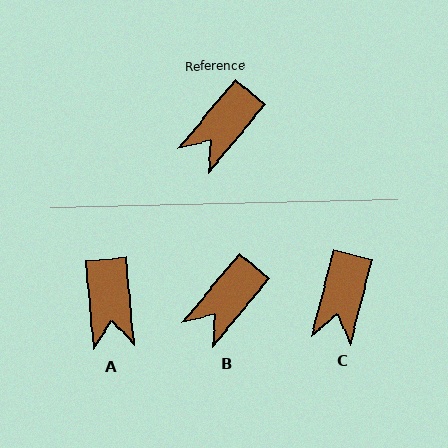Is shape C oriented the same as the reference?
No, it is off by about 26 degrees.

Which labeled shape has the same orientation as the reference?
B.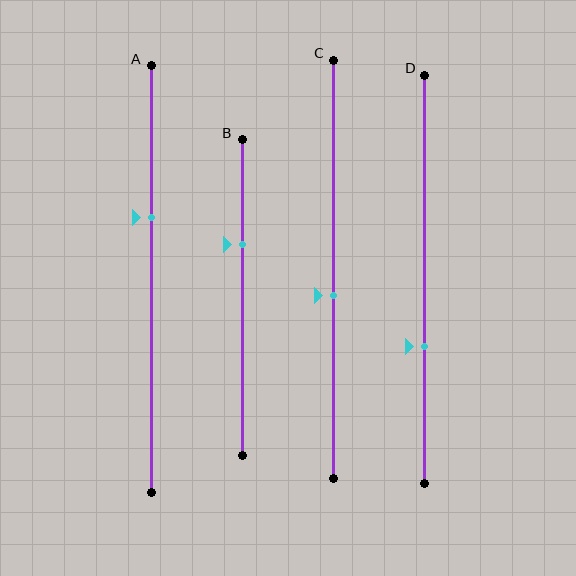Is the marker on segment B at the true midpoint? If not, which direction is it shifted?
No, the marker on segment B is shifted upward by about 17% of the segment length.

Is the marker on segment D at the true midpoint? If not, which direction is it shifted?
No, the marker on segment D is shifted downward by about 16% of the segment length.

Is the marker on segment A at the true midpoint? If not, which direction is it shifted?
No, the marker on segment A is shifted upward by about 14% of the segment length.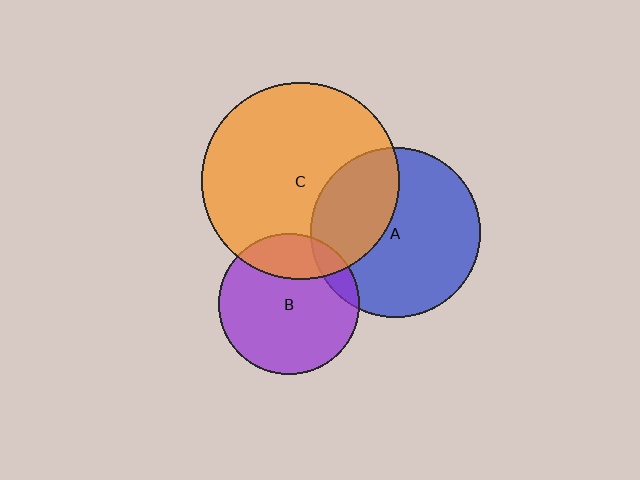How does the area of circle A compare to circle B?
Approximately 1.5 times.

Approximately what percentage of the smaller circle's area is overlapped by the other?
Approximately 35%.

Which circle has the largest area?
Circle C (orange).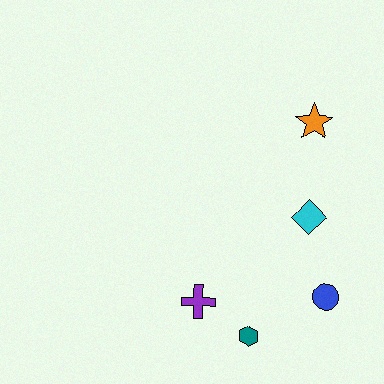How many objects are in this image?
There are 5 objects.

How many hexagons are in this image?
There is 1 hexagon.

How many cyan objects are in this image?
There is 1 cyan object.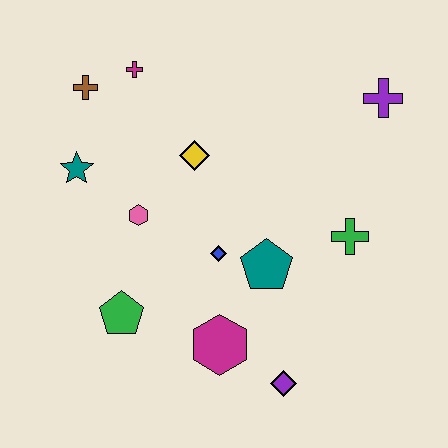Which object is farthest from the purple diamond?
The brown cross is farthest from the purple diamond.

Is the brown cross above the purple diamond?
Yes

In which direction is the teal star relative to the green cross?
The teal star is to the left of the green cross.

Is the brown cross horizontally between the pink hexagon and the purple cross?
No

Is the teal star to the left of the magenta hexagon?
Yes